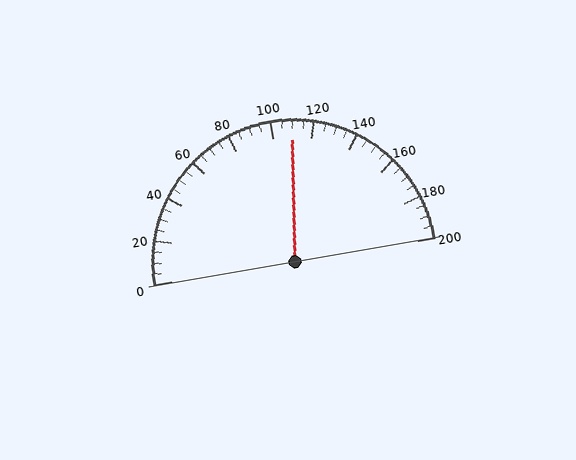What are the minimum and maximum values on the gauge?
The gauge ranges from 0 to 200.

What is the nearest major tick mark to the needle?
The nearest major tick mark is 120.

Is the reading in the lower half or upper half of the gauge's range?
The reading is in the upper half of the range (0 to 200).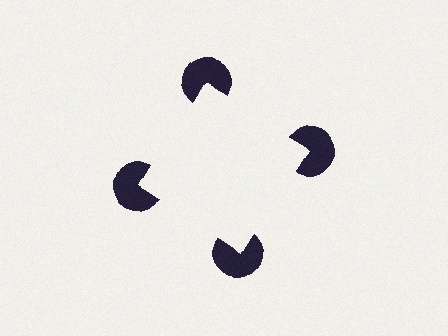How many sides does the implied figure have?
4 sides.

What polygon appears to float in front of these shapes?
An illusory square — its edges are inferred from the aligned wedge cuts in the pac-man discs, not physically drawn.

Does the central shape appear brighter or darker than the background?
It typically appears slightly brighter than the background, even though no actual brightness change is drawn.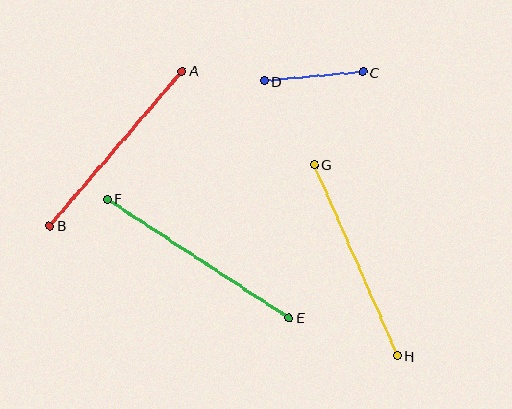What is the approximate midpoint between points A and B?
The midpoint is at approximately (116, 149) pixels.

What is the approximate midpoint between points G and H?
The midpoint is at approximately (355, 260) pixels.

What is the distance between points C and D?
The distance is approximately 99 pixels.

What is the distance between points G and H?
The distance is approximately 208 pixels.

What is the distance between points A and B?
The distance is approximately 203 pixels.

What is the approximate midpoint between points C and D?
The midpoint is at approximately (314, 76) pixels.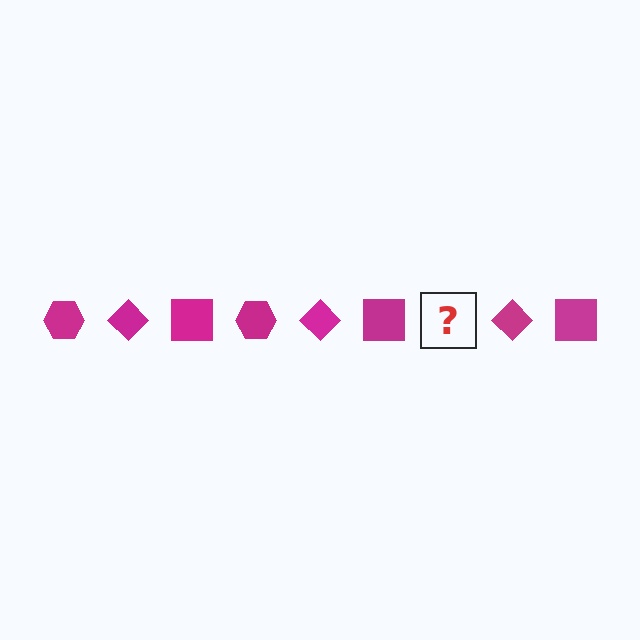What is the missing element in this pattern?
The missing element is a magenta hexagon.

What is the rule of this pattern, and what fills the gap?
The rule is that the pattern cycles through hexagon, diamond, square shapes in magenta. The gap should be filled with a magenta hexagon.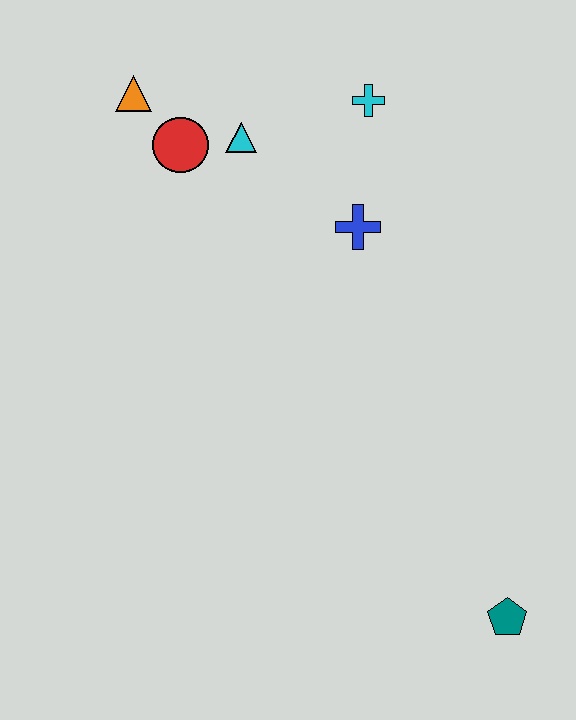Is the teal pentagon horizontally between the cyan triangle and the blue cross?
No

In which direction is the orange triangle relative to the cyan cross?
The orange triangle is to the left of the cyan cross.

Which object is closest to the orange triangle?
The red circle is closest to the orange triangle.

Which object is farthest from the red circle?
The teal pentagon is farthest from the red circle.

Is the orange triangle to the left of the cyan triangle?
Yes